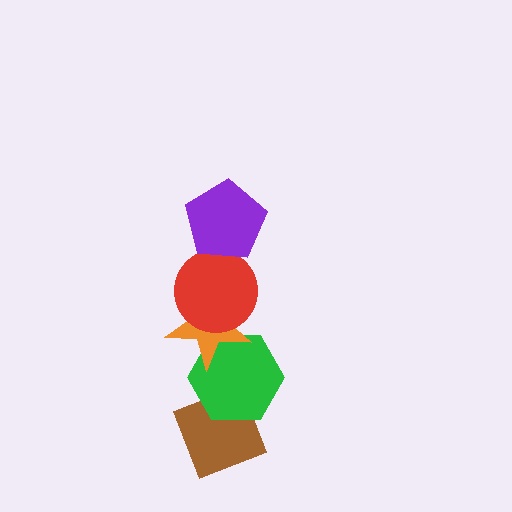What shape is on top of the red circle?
The purple pentagon is on top of the red circle.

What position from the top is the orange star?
The orange star is 3rd from the top.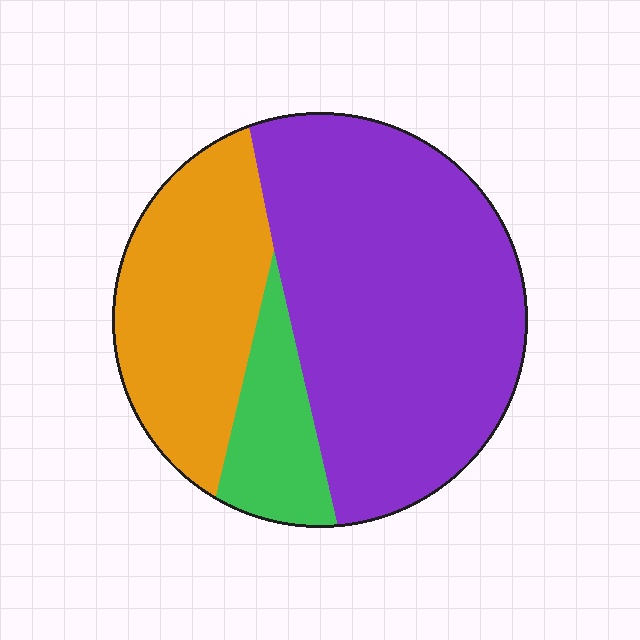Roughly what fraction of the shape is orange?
Orange takes up about one quarter (1/4) of the shape.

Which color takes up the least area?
Green, at roughly 15%.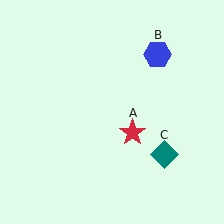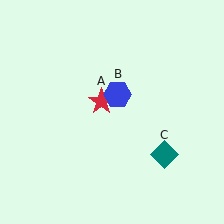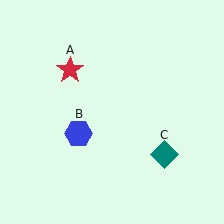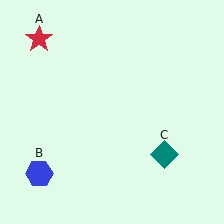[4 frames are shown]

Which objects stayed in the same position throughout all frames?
Teal diamond (object C) remained stationary.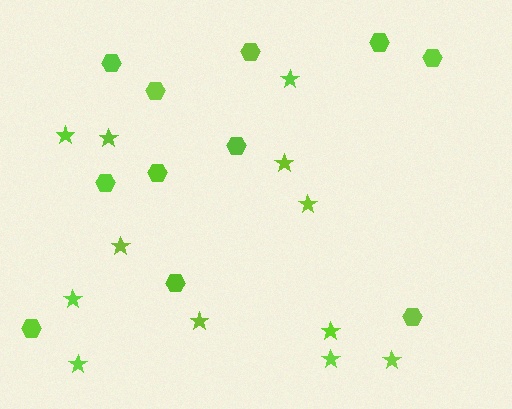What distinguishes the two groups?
There are 2 groups: one group of hexagons (11) and one group of stars (12).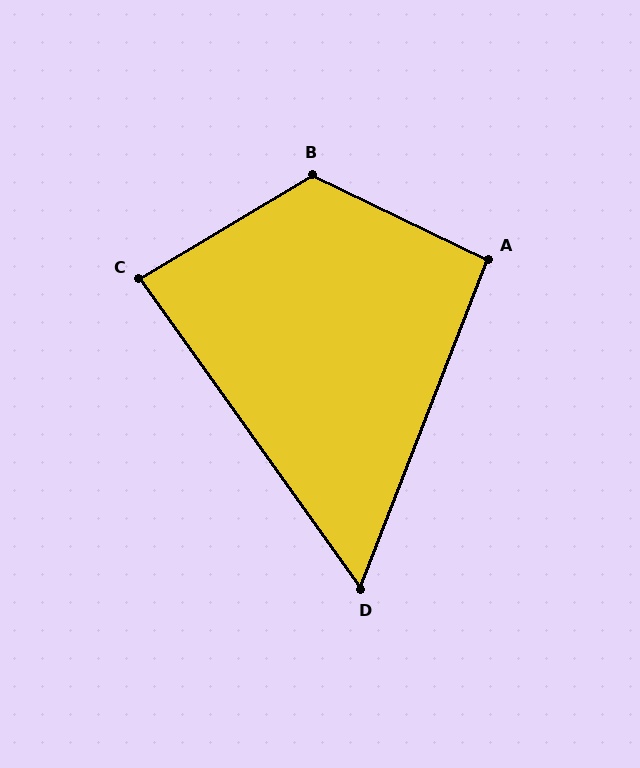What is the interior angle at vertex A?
Approximately 94 degrees (approximately right).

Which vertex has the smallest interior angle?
D, at approximately 57 degrees.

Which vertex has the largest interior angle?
B, at approximately 123 degrees.